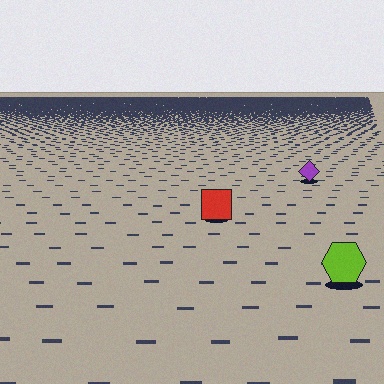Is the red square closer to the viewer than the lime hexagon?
No. The lime hexagon is closer — you can tell from the texture gradient: the ground texture is coarser near it.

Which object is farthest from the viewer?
The purple diamond is farthest from the viewer. It appears smaller and the ground texture around it is denser.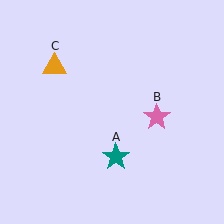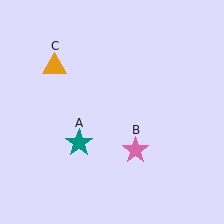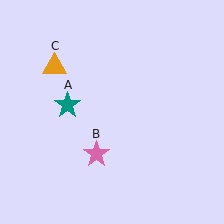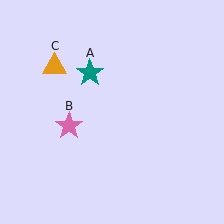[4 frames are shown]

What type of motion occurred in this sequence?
The teal star (object A), pink star (object B) rotated clockwise around the center of the scene.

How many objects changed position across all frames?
2 objects changed position: teal star (object A), pink star (object B).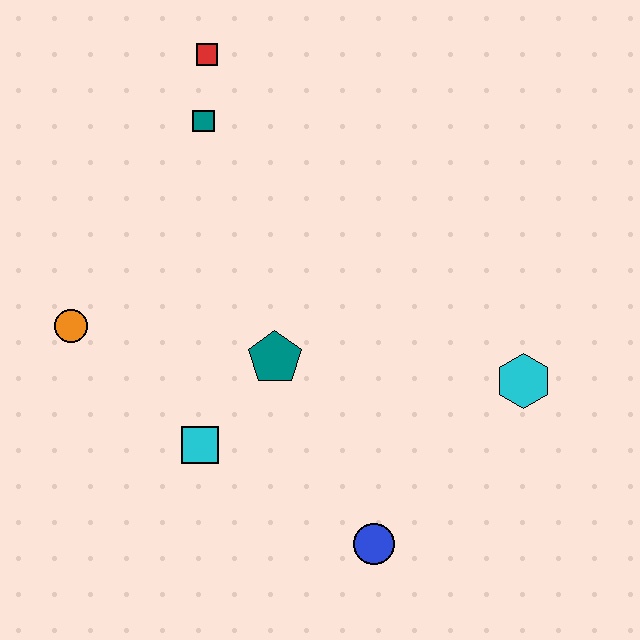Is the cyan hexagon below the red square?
Yes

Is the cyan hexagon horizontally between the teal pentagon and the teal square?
No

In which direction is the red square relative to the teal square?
The red square is above the teal square.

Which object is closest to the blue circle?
The cyan square is closest to the blue circle.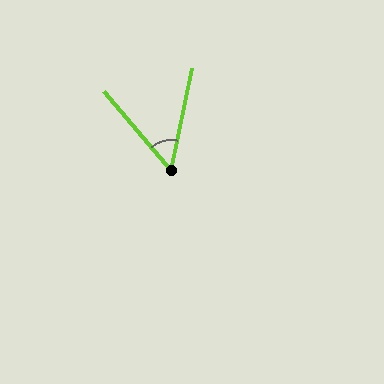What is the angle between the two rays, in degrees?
Approximately 52 degrees.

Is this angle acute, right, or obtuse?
It is acute.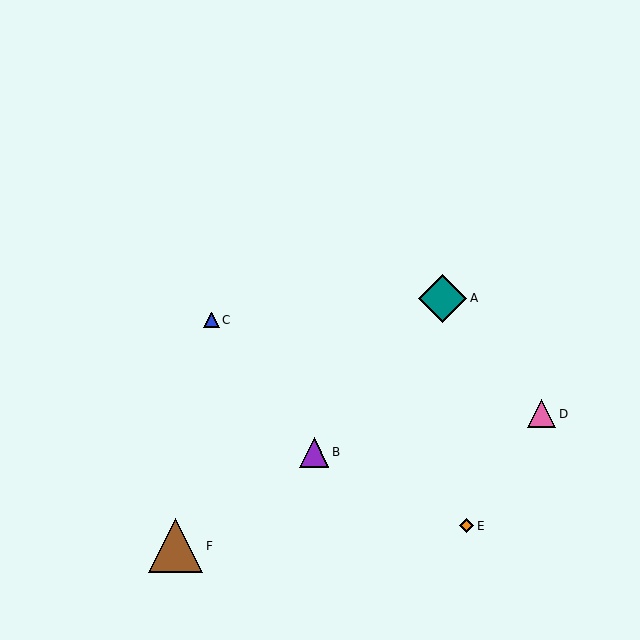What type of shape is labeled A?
Shape A is a teal diamond.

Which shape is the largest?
The brown triangle (labeled F) is the largest.